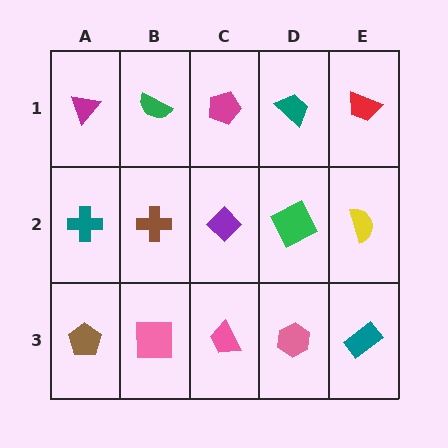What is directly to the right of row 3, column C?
A pink hexagon.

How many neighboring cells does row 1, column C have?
3.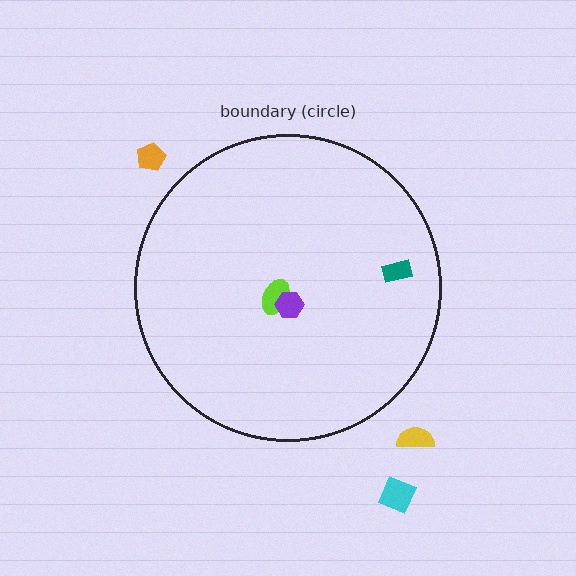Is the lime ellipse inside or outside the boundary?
Inside.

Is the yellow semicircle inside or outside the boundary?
Outside.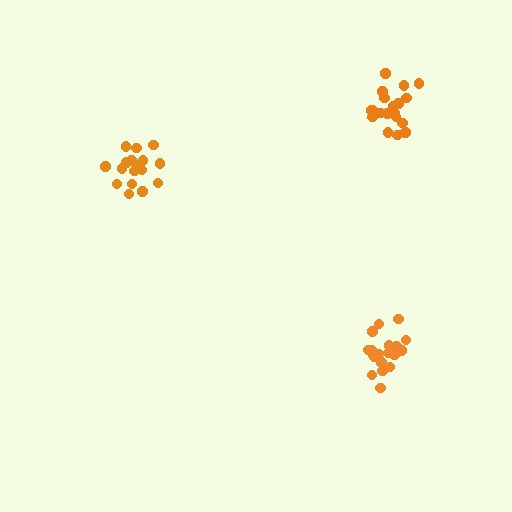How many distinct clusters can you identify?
There are 3 distinct clusters.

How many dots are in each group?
Group 1: 17 dots, Group 2: 21 dots, Group 3: 20 dots (58 total).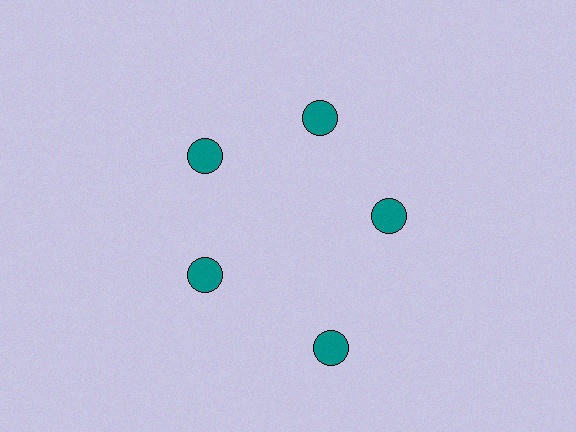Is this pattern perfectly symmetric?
No. The 5 teal circles are arranged in a ring, but one element near the 5 o'clock position is pushed outward from the center, breaking the 5-fold rotational symmetry.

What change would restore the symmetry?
The symmetry would be restored by moving it inward, back onto the ring so that all 5 circles sit at equal angles and equal distance from the center.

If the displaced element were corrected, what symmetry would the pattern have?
It would have 5-fold rotational symmetry — the pattern would map onto itself every 72 degrees.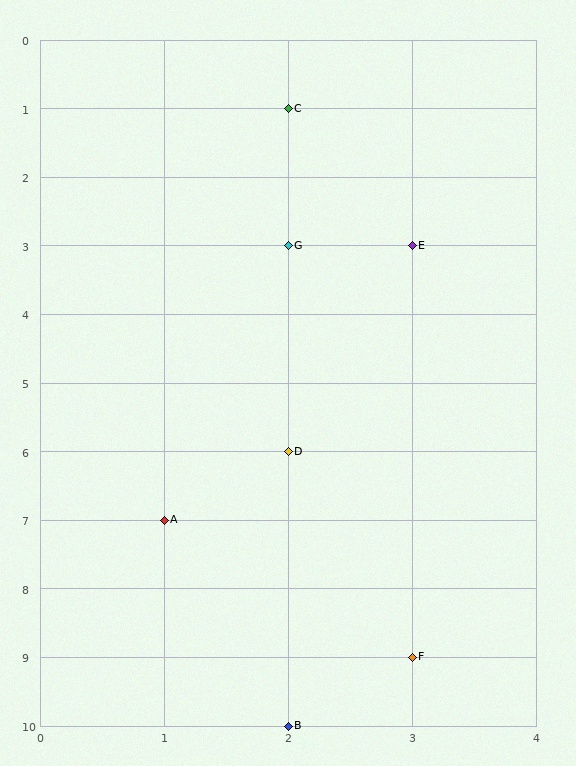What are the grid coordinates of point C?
Point C is at grid coordinates (2, 1).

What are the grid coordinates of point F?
Point F is at grid coordinates (3, 9).